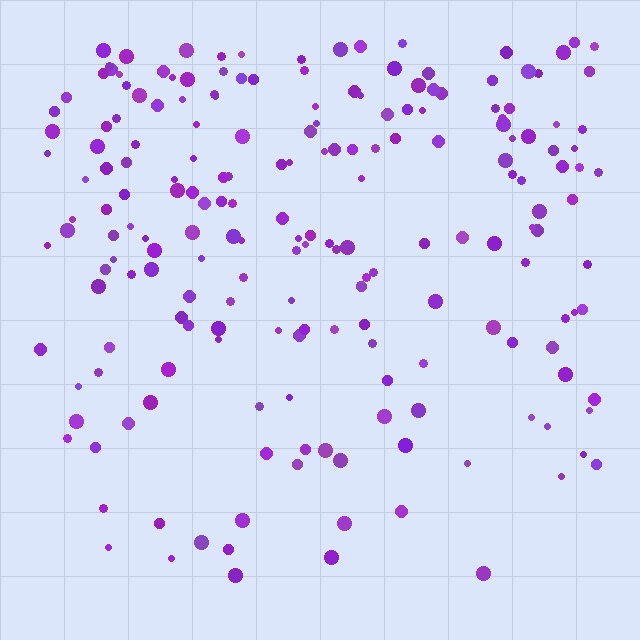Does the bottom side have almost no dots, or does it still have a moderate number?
Still a moderate number, just noticeably fewer than the top.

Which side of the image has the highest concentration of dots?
The top.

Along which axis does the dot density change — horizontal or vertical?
Vertical.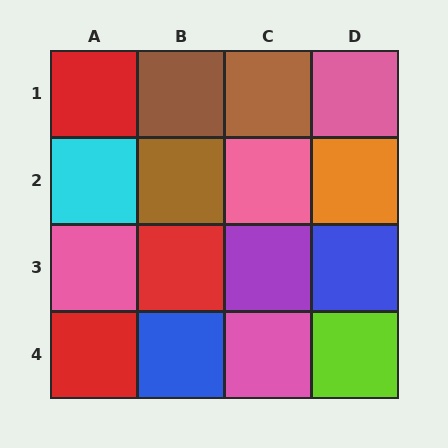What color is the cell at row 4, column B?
Blue.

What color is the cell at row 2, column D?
Orange.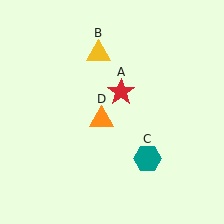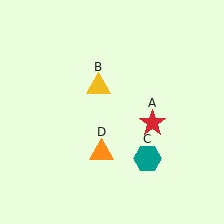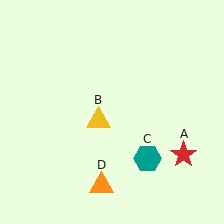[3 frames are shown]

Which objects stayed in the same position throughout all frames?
Teal hexagon (object C) remained stationary.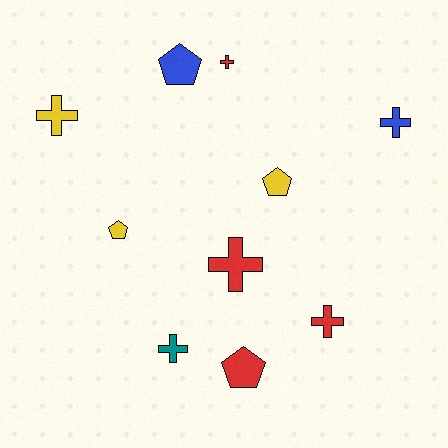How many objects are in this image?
There are 10 objects.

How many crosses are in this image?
There are 6 crosses.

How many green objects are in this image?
There are no green objects.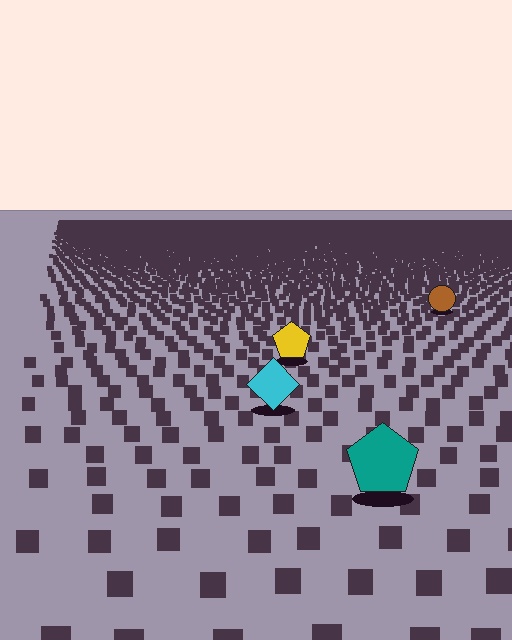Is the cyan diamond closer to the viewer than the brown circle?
Yes. The cyan diamond is closer — you can tell from the texture gradient: the ground texture is coarser near it.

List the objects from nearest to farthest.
From nearest to farthest: the teal pentagon, the cyan diamond, the yellow pentagon, the brown circle.